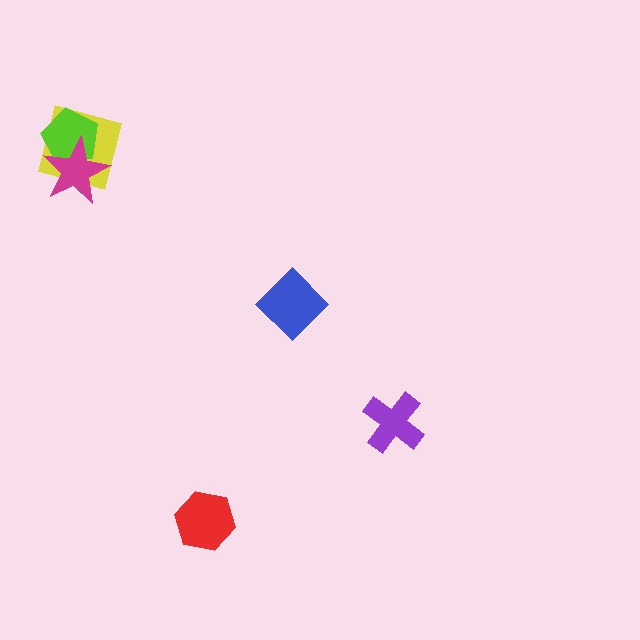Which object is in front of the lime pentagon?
The magenta star is in front of the lime pentagon.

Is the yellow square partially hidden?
Yes, it is partially covered by another shape.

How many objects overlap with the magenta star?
2 objects overlap with the magenta star.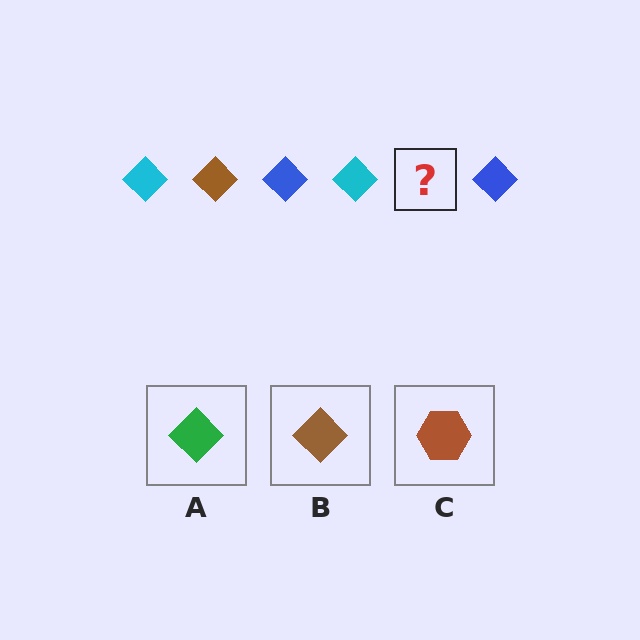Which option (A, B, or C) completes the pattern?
B.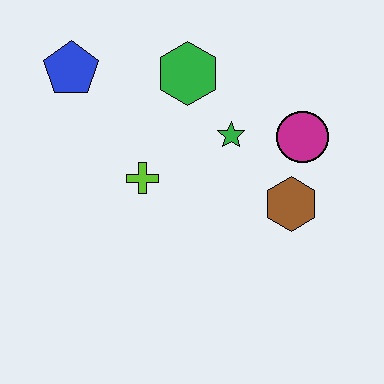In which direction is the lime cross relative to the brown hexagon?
The lime cross is to the left of the brown hexagon.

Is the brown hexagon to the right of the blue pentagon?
Yes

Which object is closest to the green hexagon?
The green star is closest to the green hexagon.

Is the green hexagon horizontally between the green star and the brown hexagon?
No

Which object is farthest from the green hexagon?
The brown hexagon is farthest from the green hexagon.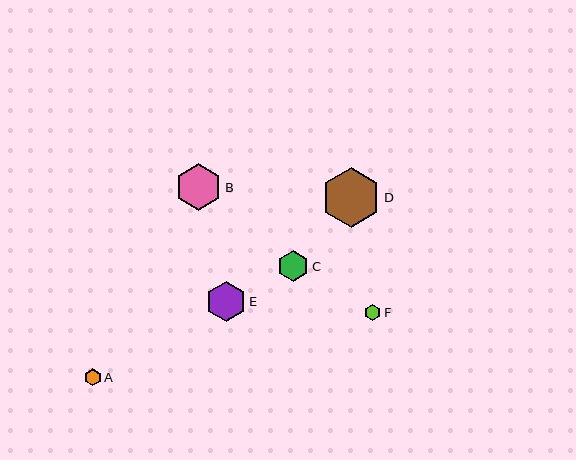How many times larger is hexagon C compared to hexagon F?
Hexagon C is approximately 1.9 times the size of hexagon F.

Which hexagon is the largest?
Hexagon D is the largest with a size of approximately 59 pixels.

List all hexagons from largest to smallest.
From largest to smallest: D, B, E, C, A, F.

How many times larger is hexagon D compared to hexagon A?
Hexagon D is approximately 3.5 times the size of hexagon A.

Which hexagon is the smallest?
Hexagon F is the smallest with a size of approximately 16 pixels.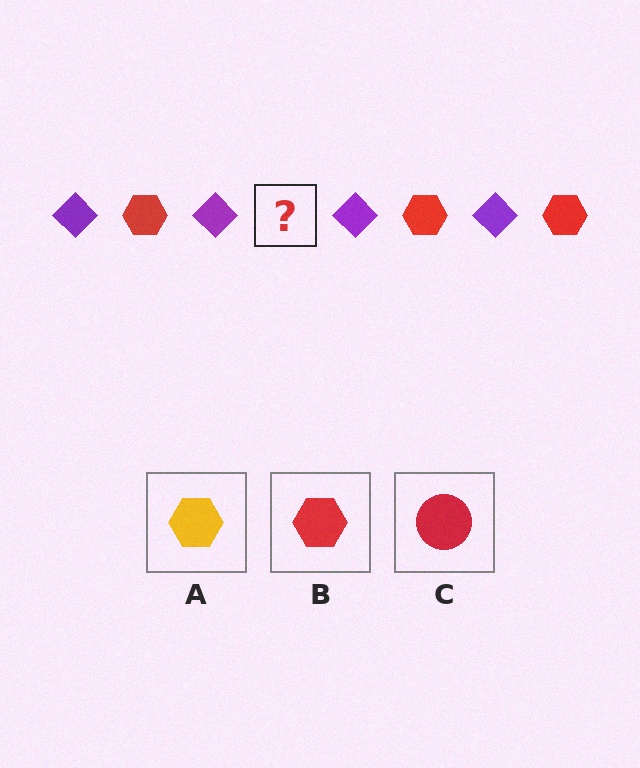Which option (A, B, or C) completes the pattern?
B.